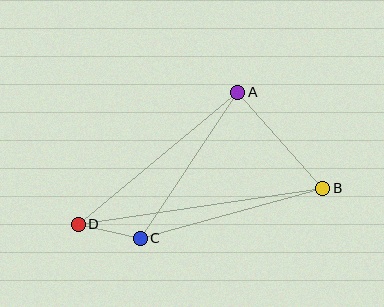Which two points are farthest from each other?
Points B and D are farthest from each other.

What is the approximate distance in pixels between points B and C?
The distance between B and C is approximately 189 pixels.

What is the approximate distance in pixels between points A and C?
The distance between A and C is approximately 176 pixels.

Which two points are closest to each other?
Points C and D are closest to each other.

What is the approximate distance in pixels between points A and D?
The distance between A and D is approximately 207 pixels.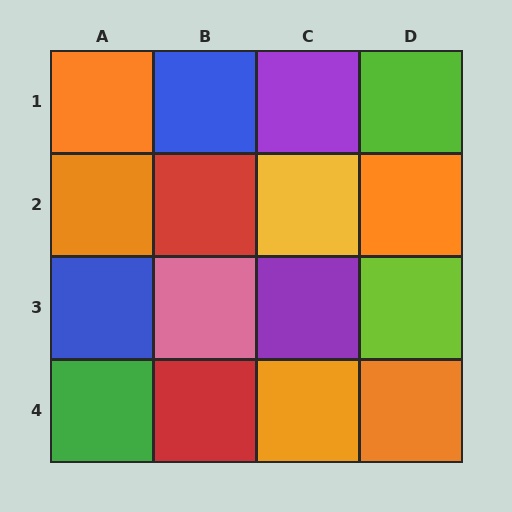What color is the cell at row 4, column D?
Orange.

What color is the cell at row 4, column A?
Green.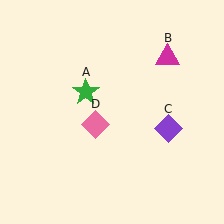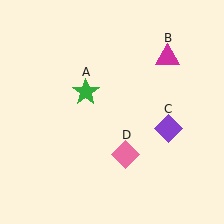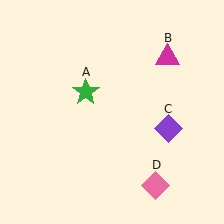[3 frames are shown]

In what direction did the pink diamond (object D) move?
The pink diamond (object D) moved down and to the right.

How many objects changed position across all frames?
1 object changed position: pink diamond (object D).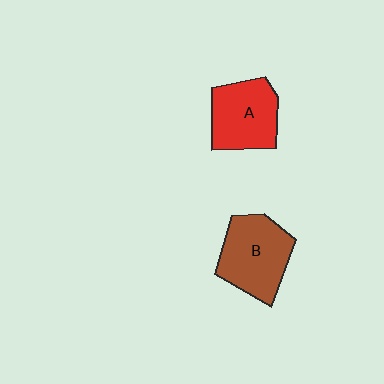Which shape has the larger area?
Shape B (brown).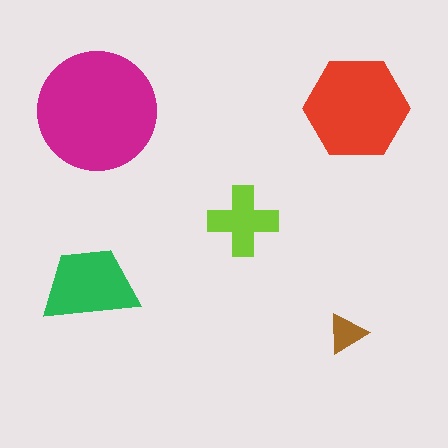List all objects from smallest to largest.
The brown triangle, the lime cross, the green trapezoid, the red hexagon, the magenta circle.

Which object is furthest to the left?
The green trapezoid is leftmost.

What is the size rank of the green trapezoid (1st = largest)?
3rd.